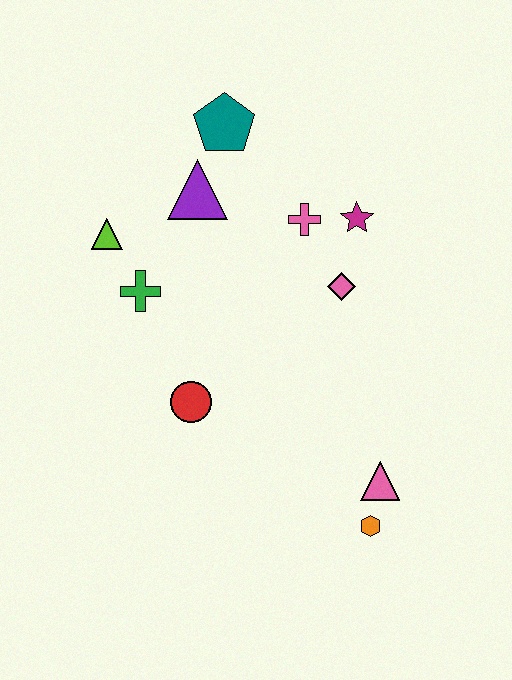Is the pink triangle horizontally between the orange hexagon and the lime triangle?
No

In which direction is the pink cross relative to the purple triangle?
The pink cross is to the right of the purple triangle.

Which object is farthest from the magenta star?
The orange hexagon is farthest from the magenta star.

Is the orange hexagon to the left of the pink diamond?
No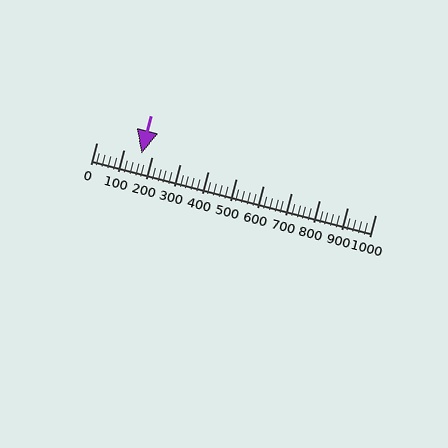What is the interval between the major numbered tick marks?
The major tick marks are spaced 100 units apart.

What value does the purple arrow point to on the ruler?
The purple arrow points to approximately 160.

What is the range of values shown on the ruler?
The ruler shows values from 0 to 1000.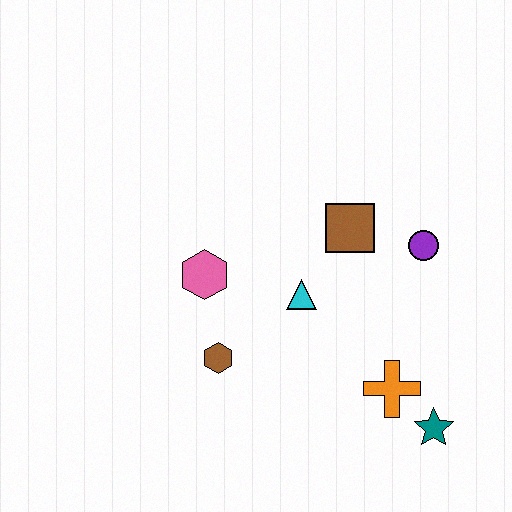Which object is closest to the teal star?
The orange cross is closest to the teal star.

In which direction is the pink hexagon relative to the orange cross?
The pink hexagon is to the left of the orange cross.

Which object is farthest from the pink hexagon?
The teal star is farthest from the pink hexagon.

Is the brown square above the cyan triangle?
Yes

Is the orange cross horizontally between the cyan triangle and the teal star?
Yes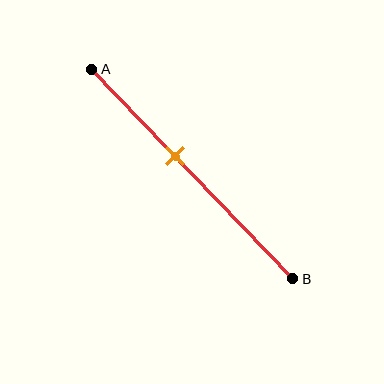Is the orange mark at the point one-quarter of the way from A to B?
No, the mark is at about 40% from A, not at the 25% one-quarter point.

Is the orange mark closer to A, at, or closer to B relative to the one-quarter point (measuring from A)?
The orange mark is closer to point B than the one-quarter point of segment AB.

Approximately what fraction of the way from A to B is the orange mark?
The orange mark is approximately 40% of the way from A to B.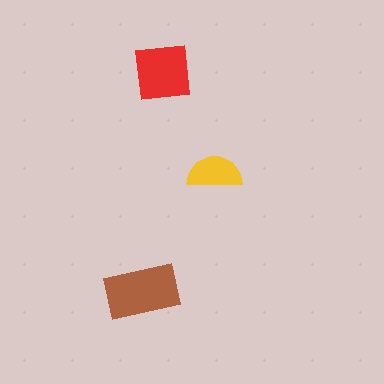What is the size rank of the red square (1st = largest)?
2nd.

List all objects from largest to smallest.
The brown rectangle, the red square, the yellow semicircle.